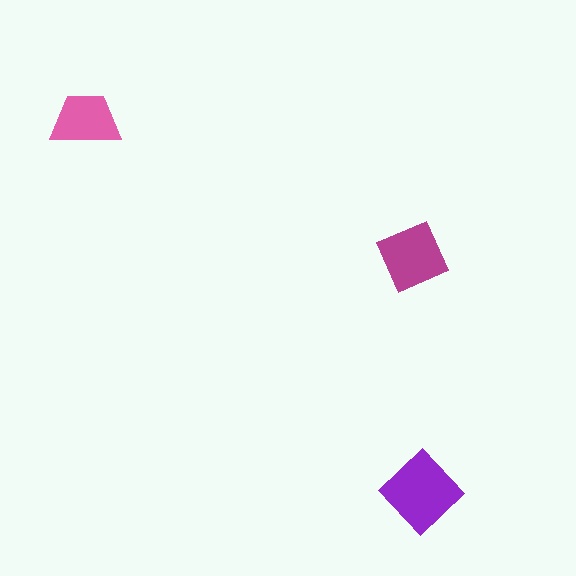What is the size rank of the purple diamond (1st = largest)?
1st.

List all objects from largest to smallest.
The purple diamond, the magenta diamond, the pink trapezoid.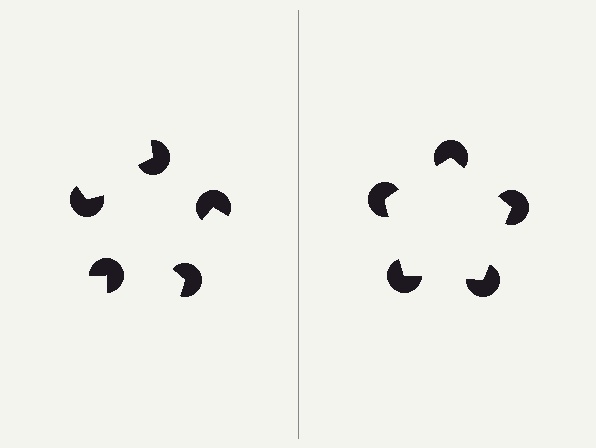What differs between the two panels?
The pac-man discs are positioned identically on both sides; only the wedge orientations differ. On the right they align to a pentagon; on the left they are misaligned.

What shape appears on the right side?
An illusory pentagon.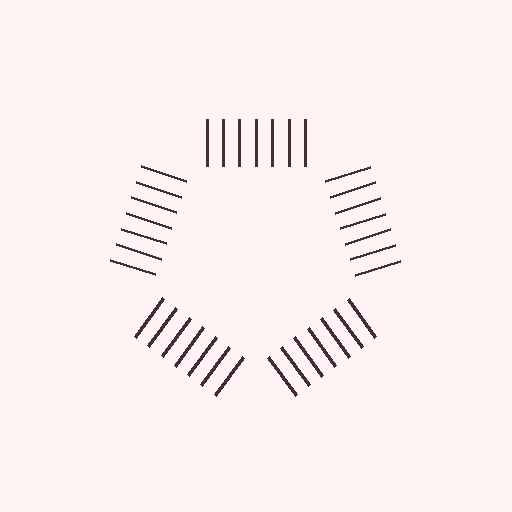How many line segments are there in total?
35 — 7 along each of the 5 edges.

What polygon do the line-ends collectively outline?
An illusory pentagon — the line segments terminate on its edges but no continuous stroke is drawn.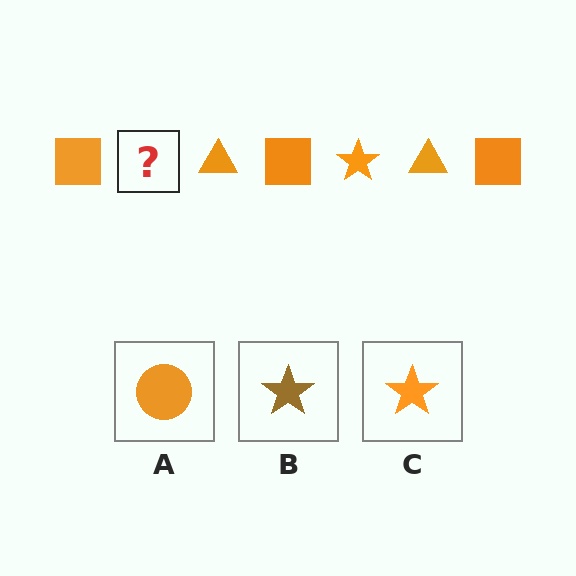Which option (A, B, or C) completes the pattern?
C.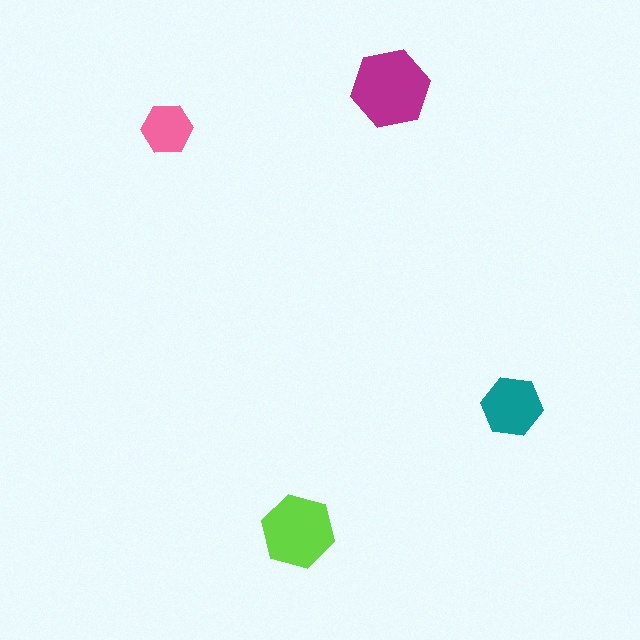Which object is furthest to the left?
The pink hexagon is leftmost.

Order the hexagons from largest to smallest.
the magenta one, the lime one, the teal one, the pink one.